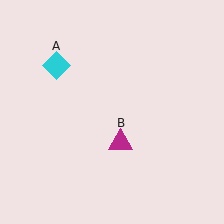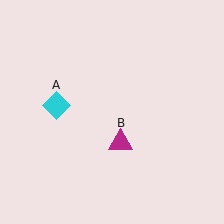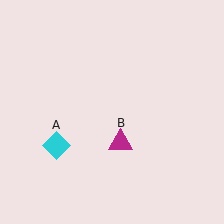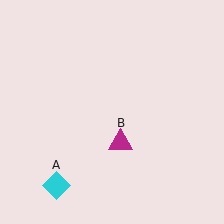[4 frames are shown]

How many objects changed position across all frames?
1 object changed position: cyan diamond (object A).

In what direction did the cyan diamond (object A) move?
The cyan diamond (object A) moved down.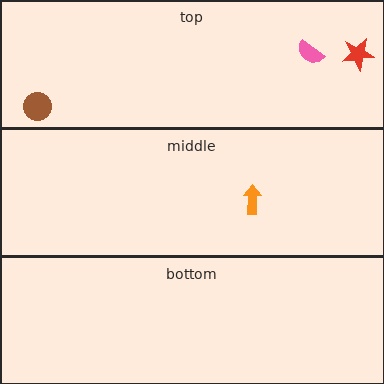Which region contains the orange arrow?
The middle region.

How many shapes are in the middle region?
1.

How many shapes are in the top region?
3.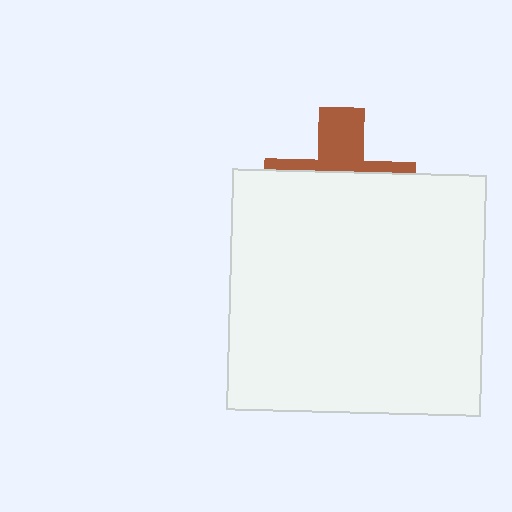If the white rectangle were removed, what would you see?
You would see the complete brown cross.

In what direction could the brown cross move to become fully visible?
The brown cross could move up. That would shift it out from behind the white rectangle entirely.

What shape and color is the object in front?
The object in front is a white rectangle.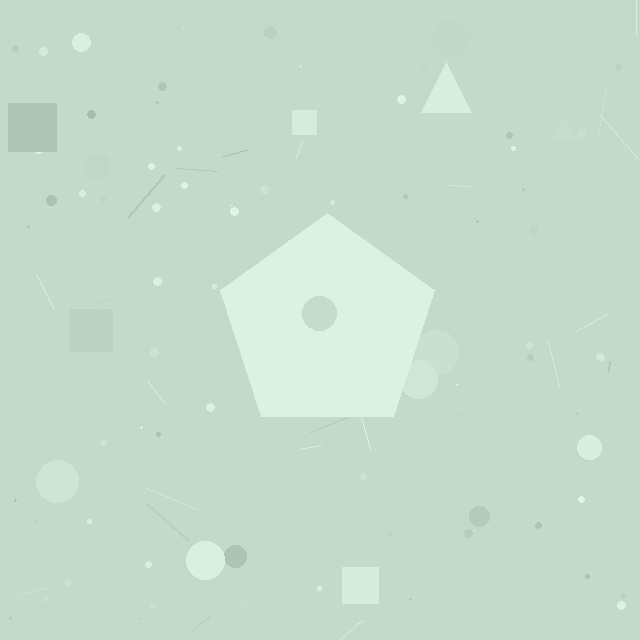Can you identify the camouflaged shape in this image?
The camouflaged shape is a pentagon.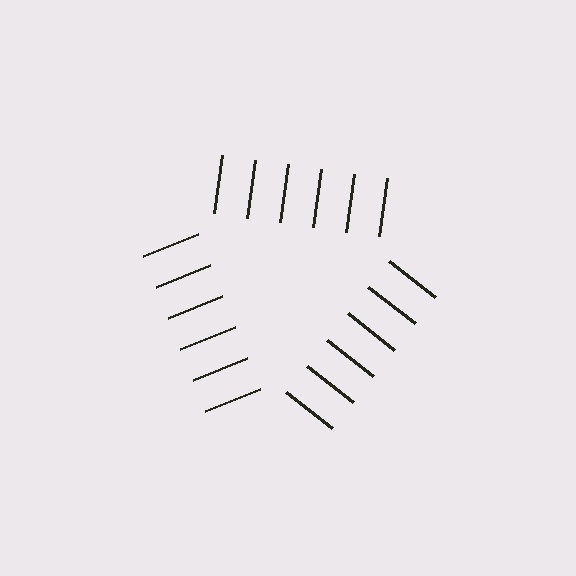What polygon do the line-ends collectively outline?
An illusory triangle — the line segments terminate on its edges but no continuous stroke is drawn.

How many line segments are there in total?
18 — 6 along each of the 3 edges.